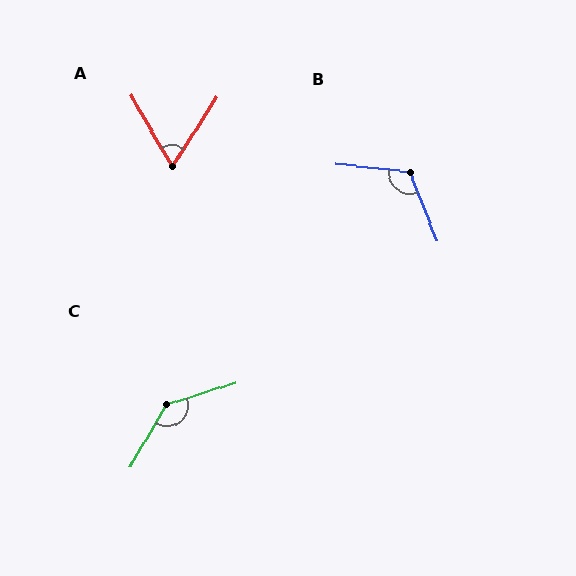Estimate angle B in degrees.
Approximately 117 degrees.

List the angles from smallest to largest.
A (63°), B (117°), C (139°).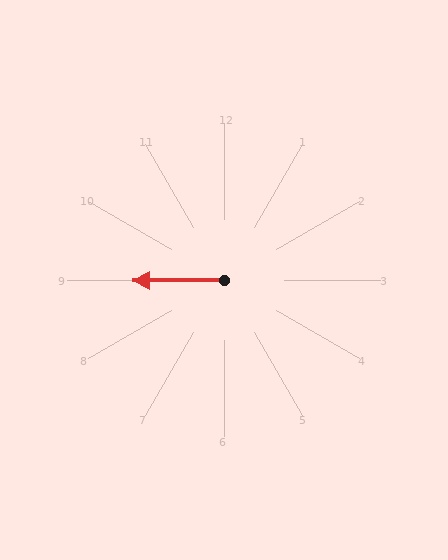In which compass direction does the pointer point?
West.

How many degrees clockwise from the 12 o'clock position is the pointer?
Approximately 270 degrees.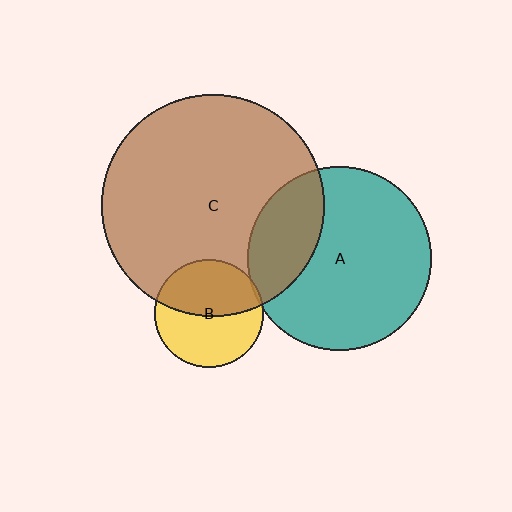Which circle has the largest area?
Circle C (brown).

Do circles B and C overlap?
Yes.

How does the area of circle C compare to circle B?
Approximately 4.2 times.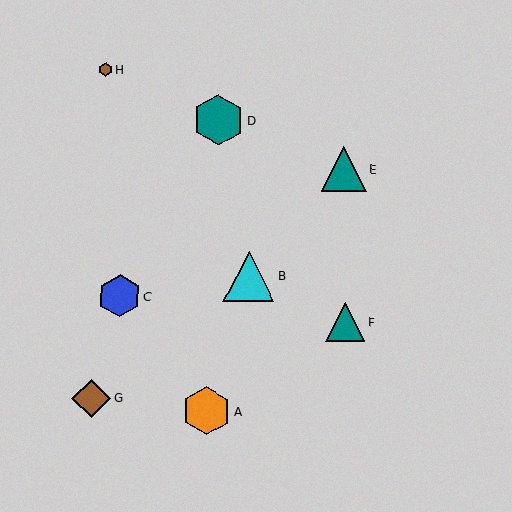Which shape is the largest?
The teal hexagon (labeled D) is the largest.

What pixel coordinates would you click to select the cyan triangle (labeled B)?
Click at (249, 276) to select the cyan triangle B.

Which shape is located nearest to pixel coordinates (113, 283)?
The blue hexagon (labeled C) at (120, 296) is nearest to that location.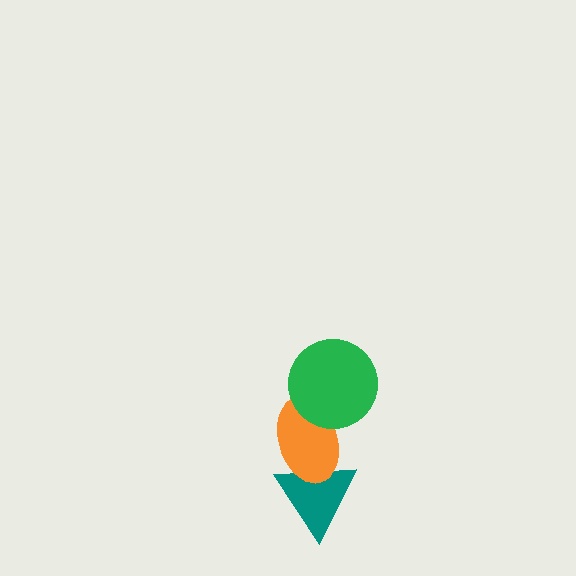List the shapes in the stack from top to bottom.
From top to bottom: the green circle, the orange ellipse, the teal triangle.